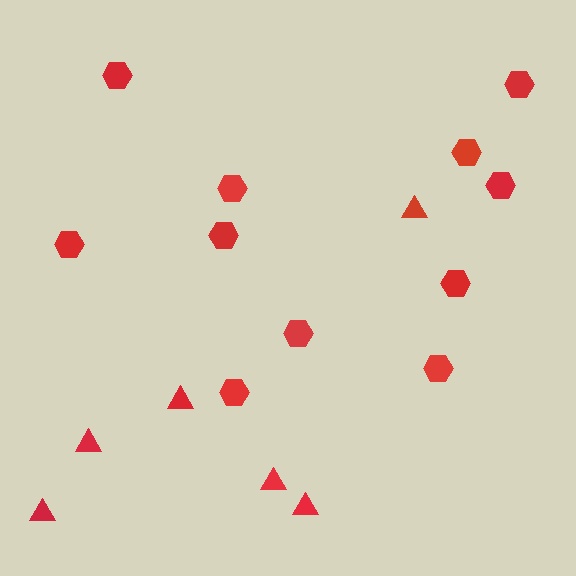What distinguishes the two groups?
There are 2 groups: one group of triangles (6) and one group of hexagons (11).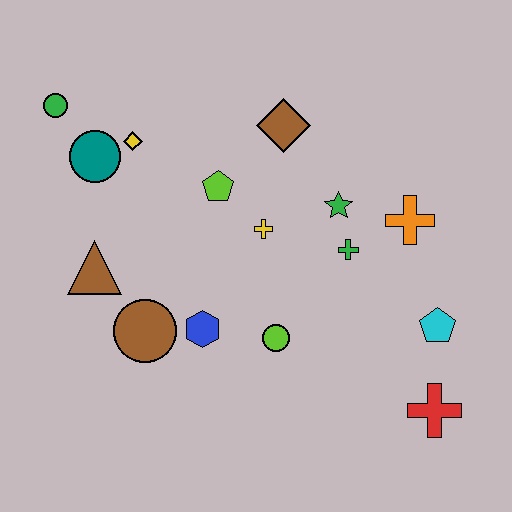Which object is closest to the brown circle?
The blue hexagon is closest to the brown circle.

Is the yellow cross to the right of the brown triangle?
Yes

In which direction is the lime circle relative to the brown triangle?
The lime circle is to the right of the brown triangle.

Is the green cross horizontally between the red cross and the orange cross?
No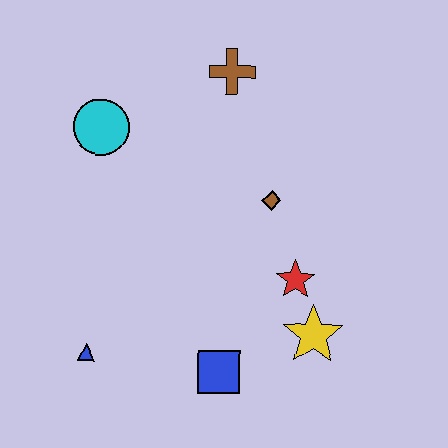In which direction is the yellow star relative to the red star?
The yellow star is below the red star.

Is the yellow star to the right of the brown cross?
Yes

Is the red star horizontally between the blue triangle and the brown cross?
No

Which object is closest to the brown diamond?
The red star is closest to the brown diamond.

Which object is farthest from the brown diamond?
The blue triangle is farthest from the brown diamond.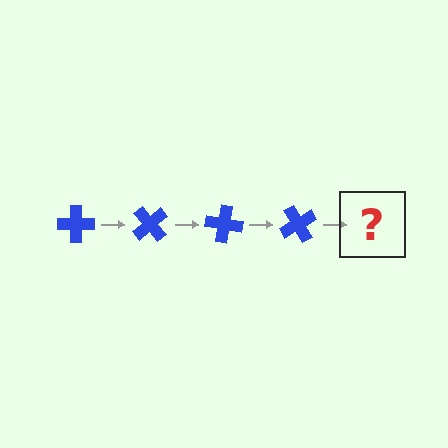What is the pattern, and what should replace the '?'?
The pattern is that the cross rotates 50 degrees each step. The '?' should be a blue cross rotated 200 degrees.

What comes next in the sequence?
The next element should be a blue cross rotated 200 degrees.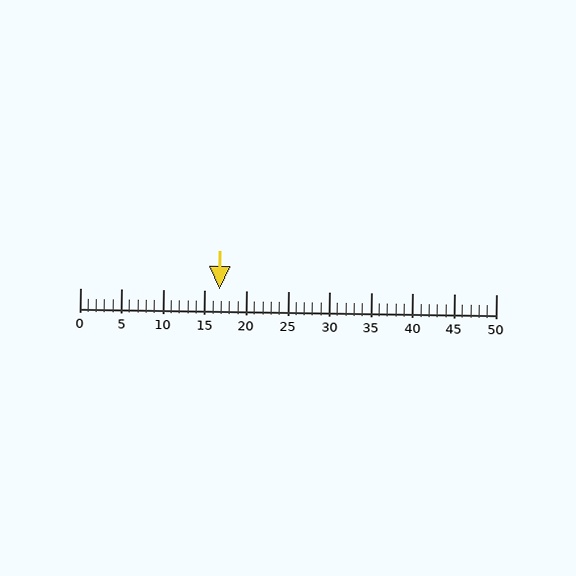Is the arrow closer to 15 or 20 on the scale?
The arrow is closer to 15.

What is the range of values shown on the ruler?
The ruler shows values from 0 to 50.